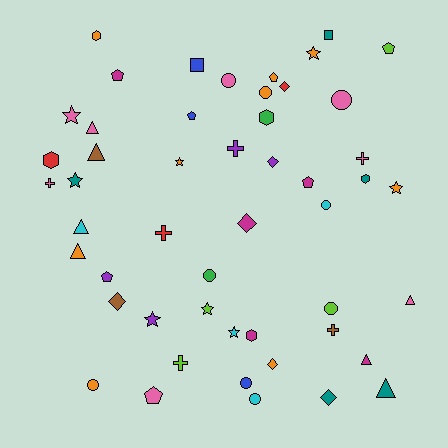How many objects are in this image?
There are 50 objects.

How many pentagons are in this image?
There are 7 pentagons.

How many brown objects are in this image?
There are 3 brown objects.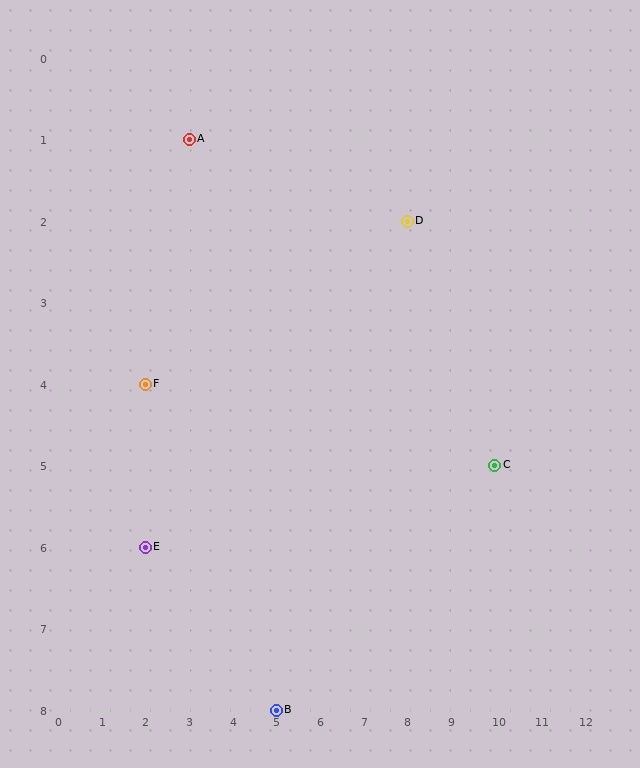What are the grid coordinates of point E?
Point E is at grid coordinates (2, 6).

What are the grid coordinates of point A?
Point A is at grid coordinates (3, 1).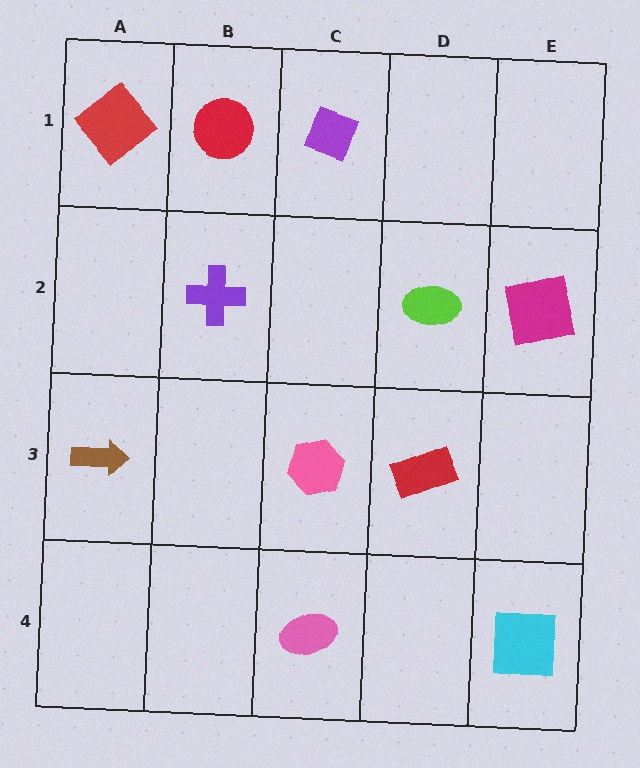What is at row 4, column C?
A pink ellipse.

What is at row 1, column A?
A red diamond.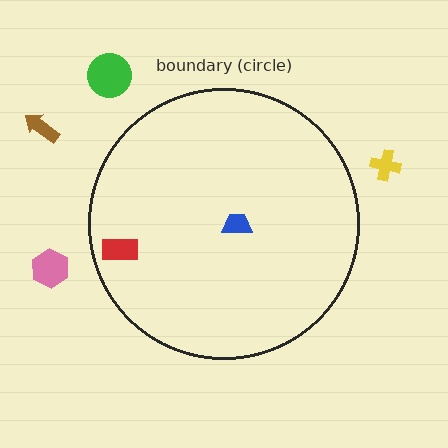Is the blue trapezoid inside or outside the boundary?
Inside.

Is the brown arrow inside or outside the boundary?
Outside.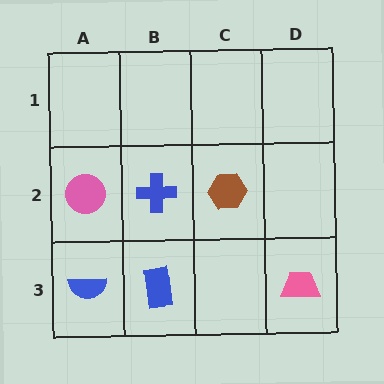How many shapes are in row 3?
3 shapes.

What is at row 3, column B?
A blue rectangle.